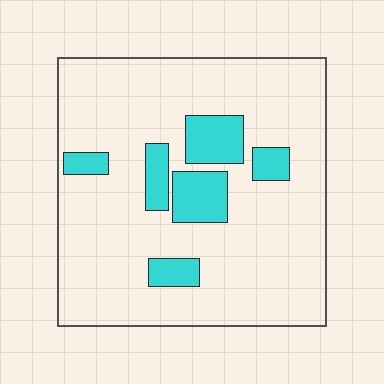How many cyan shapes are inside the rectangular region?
6.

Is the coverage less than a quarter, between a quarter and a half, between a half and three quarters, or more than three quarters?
Less than a quarter.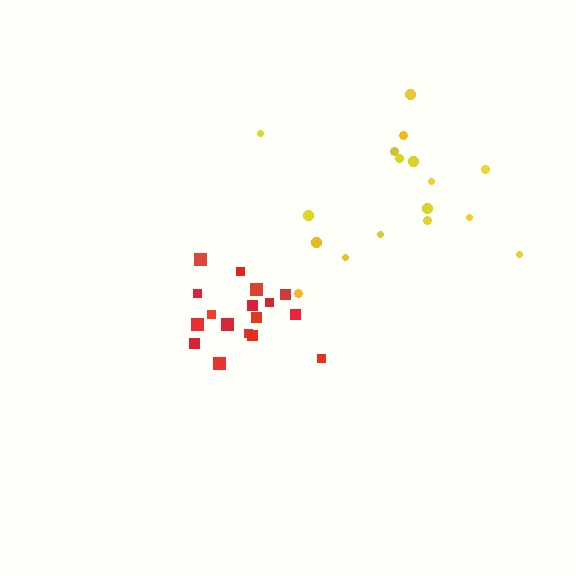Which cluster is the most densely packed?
Red.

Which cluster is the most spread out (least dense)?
Yellow.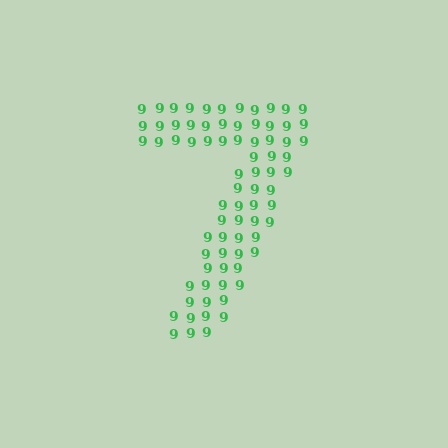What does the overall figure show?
The overall figure shows the digit 7.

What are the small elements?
The small elements are digit 9's.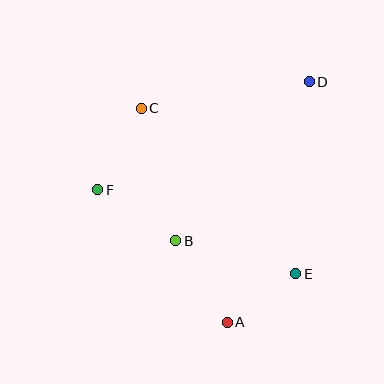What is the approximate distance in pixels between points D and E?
The distance between D and E is approximately 192 pixels.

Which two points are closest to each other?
Points A and E are closest to each other.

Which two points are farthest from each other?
Points A and D are farthest from each other.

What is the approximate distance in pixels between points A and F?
The distance between A and F is approximately 185 pixels.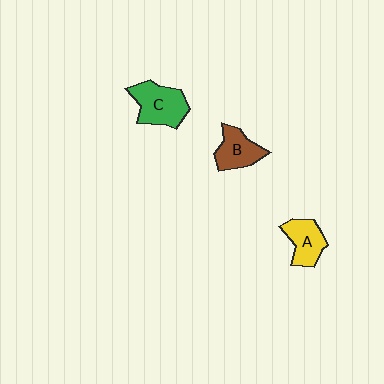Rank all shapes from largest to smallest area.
From largest to smallest: C (green), A (yellow), B (brown).